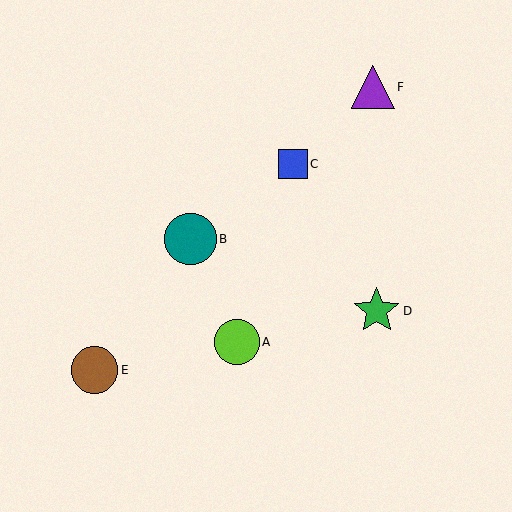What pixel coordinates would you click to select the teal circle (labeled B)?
Click at (190, 239) to select the teal circle B.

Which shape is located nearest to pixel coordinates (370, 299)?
The green star (labeled D) at (377, 311) is nearest to that location.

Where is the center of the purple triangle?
The center of the purple triangle is at (373, 87).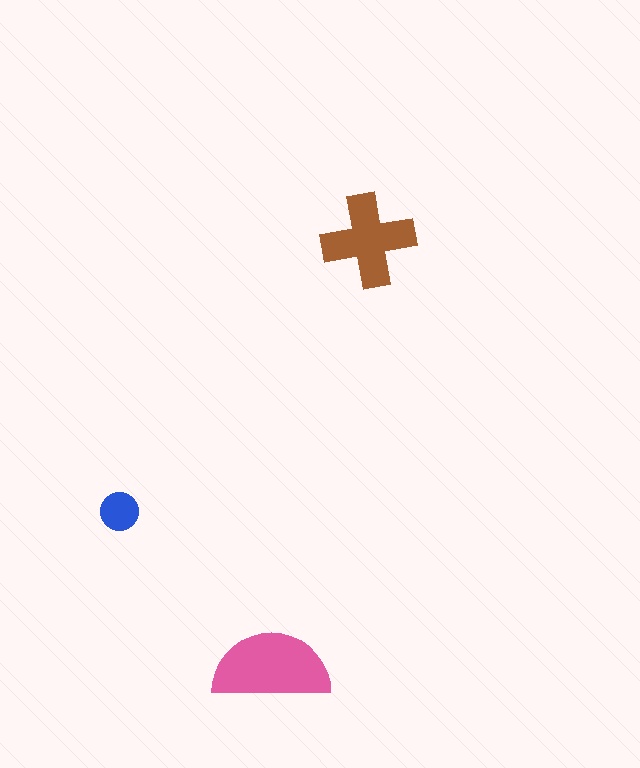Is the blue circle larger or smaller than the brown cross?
Smaller.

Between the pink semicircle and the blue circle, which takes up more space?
The pink semicircle.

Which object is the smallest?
The blue circle.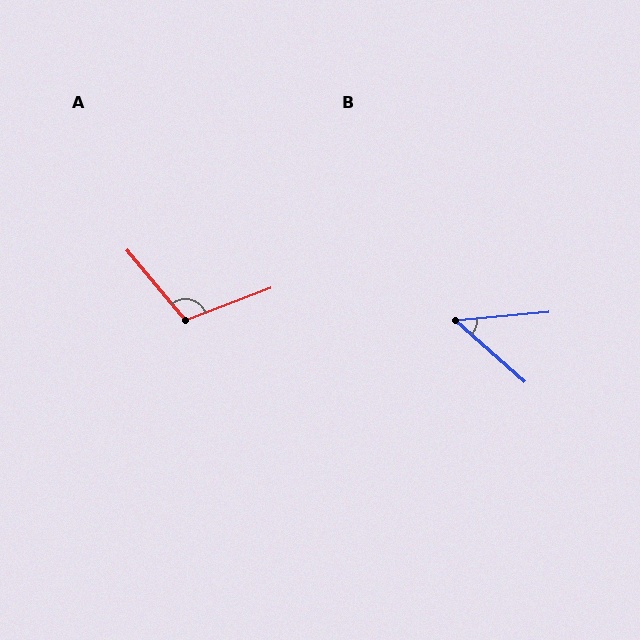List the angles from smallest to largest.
B (46°), A (109°).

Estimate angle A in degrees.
Approximately 109 degrees.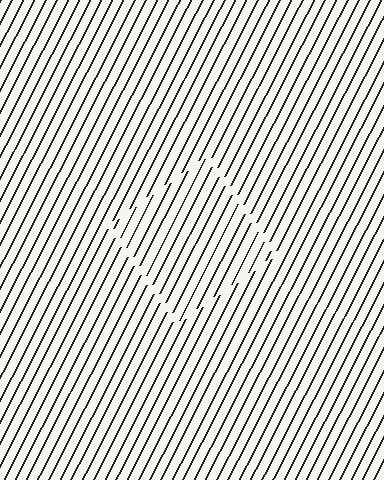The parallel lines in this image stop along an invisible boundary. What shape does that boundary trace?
An illusory square. The interior of the shape contains the same grating, shifted by half a period — the contour is defined by the phase discontinuity where line-ends from the inner and outer gratings abut.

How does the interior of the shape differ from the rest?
The interior of the shape contains the same grating, shifted by half a period — the contour is defined by the phase discontinuity where line-ends from the inner and outer gratings abut.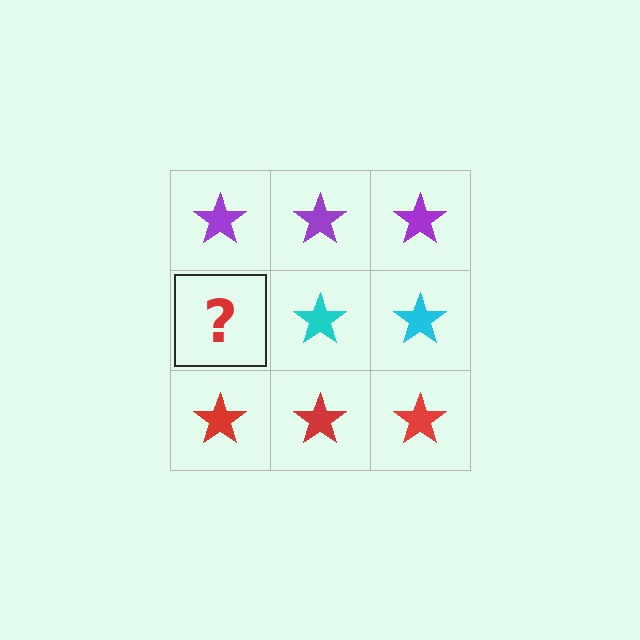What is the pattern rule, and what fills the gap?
The rule is that each row has a consistent color. The gap should be filled with a cyan star.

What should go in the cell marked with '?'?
The missing cell should contain a cyan star.